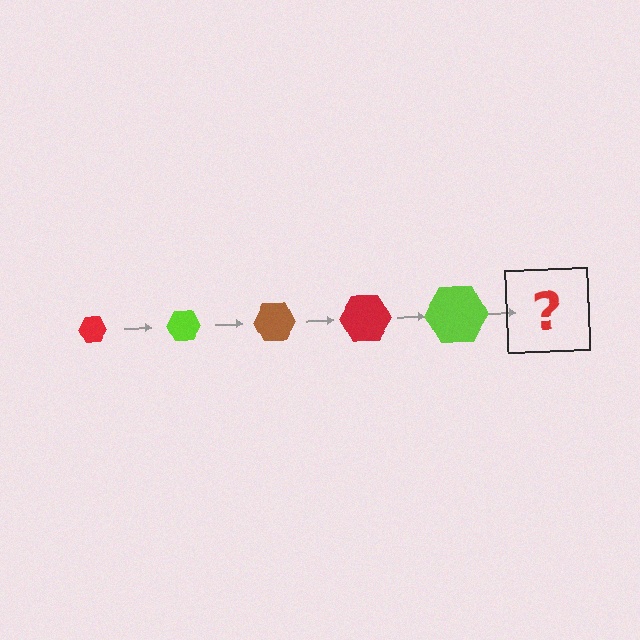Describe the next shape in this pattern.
It should be a brown hexagon, larger than the previous one.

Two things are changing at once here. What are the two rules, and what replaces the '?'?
The two rules are that the hexagon grows larger each step and the color cycles through red, lime, and brown. The '?' should be a brown hexagon, larger than the previous one.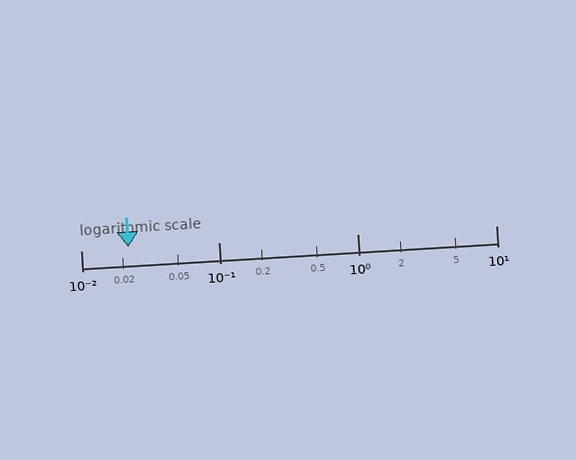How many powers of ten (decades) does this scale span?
The scale spans 3 decades, from 0.01 to 10.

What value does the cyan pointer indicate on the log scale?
The pointer indicates approximately 0.022.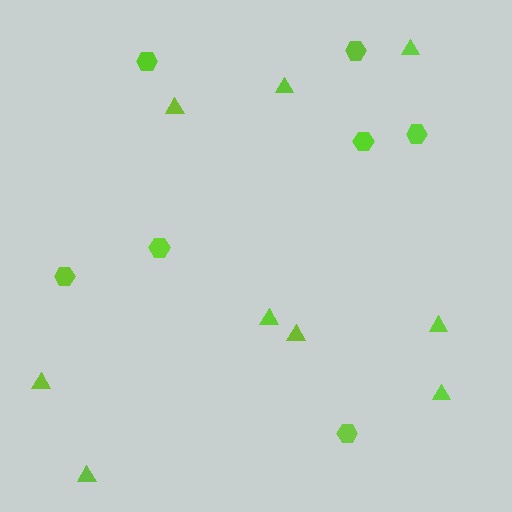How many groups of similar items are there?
There are 2 groups: one group of triangles (9) and one group of hexagons (7).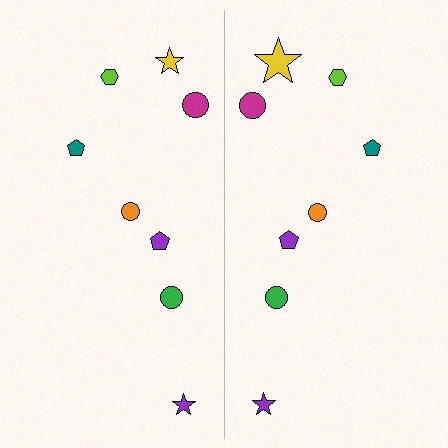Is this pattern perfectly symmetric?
No, the pattern is not perfectly symmetric. The yellow star on the right side has a different size than its mirror counterpart.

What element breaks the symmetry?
The yellow star on the right side has a different size than its mirror counterpart.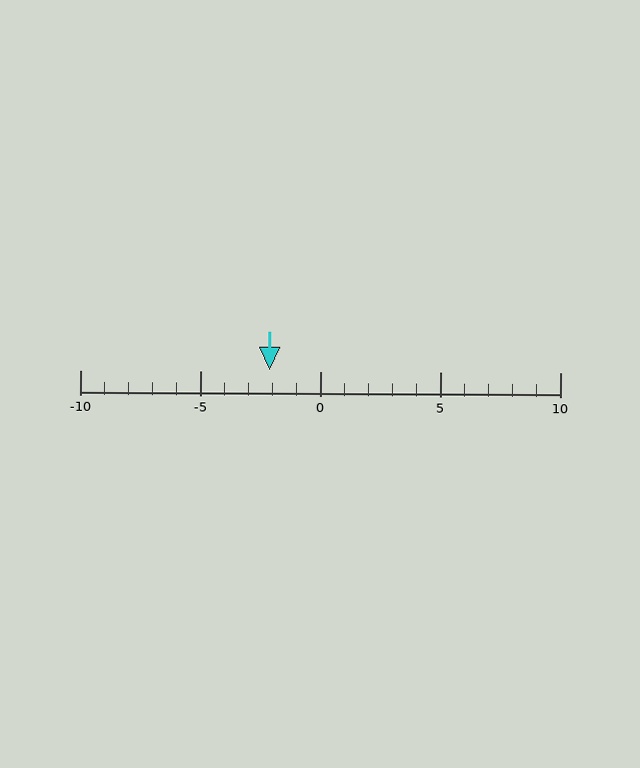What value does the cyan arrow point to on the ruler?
The cyan arrow points to approximately -2.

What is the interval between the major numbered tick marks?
The major tick marks are spaced 5 units apart.